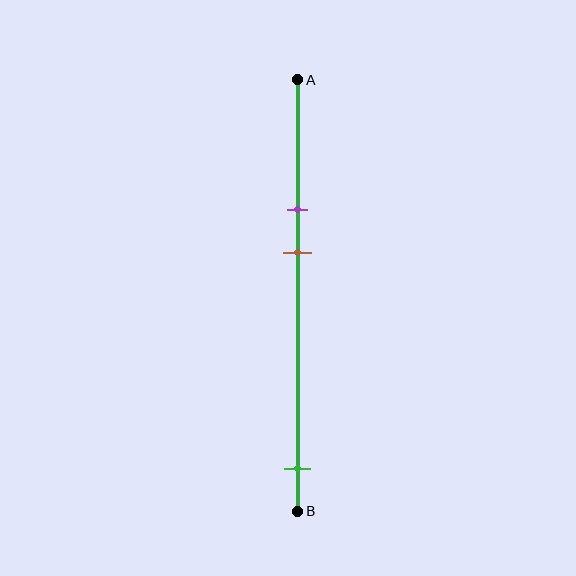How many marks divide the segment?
There are 3 marks dividing the segment.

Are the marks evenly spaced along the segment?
No, the marks are not evenly spaced.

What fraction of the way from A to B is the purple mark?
The purple mark is approximately 30% (0.3) of the way from A to B.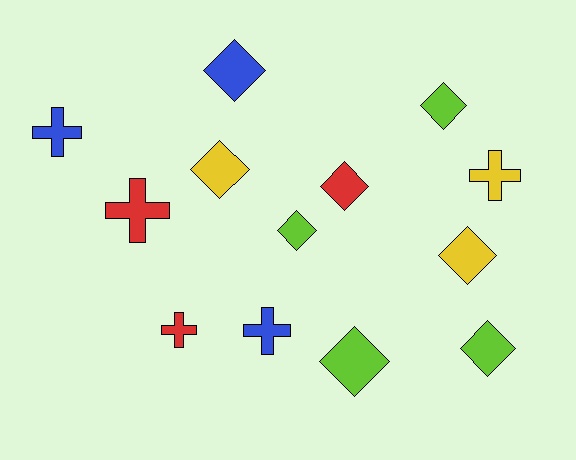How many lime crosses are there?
There are no lime crosses.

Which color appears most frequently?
Lime, with 4 objects.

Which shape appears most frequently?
Diamond, with 8 objects.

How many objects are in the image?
There are 13 objects.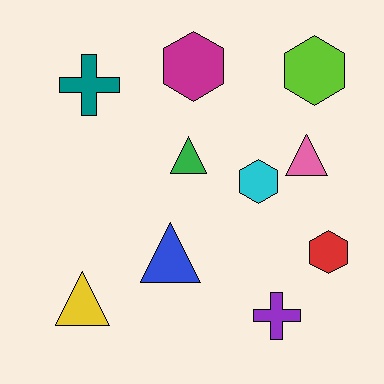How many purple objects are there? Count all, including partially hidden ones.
There is 1 purple object.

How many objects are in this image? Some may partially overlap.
There are 10 objects.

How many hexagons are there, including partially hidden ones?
There are 4 hexagons.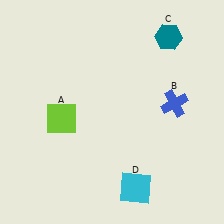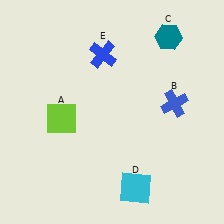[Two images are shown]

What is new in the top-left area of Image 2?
A blue cross (E) was added in the top-left area of Image 2.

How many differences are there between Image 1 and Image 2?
There is 1 difference between the two images.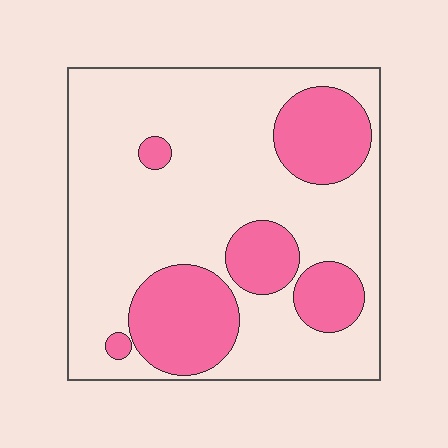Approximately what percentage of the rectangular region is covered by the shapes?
Approximately 30%.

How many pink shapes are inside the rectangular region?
6.